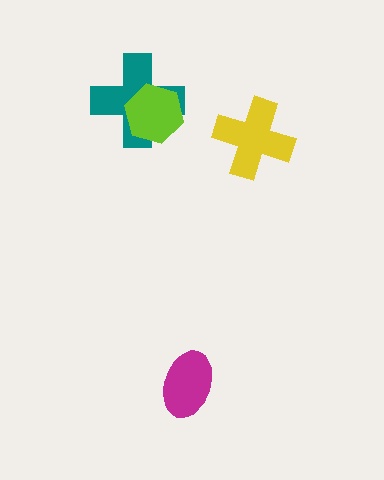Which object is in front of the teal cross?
The lime hexagon is in front of the teal cross.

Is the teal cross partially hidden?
Yes, it is partially covered by another shape.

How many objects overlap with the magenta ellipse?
0 objects overlap with the magenta ellipse.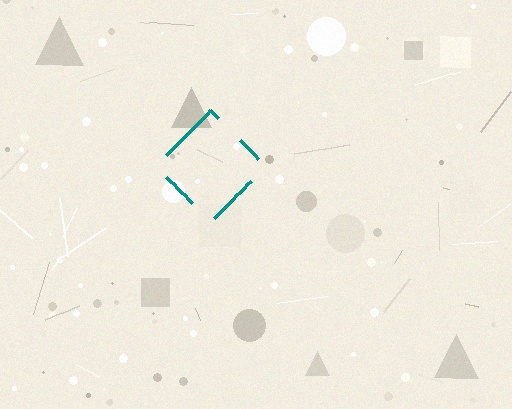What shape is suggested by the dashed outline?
The dashed outline suggests a diamond.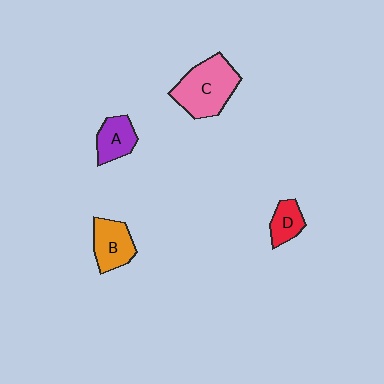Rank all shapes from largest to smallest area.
From largest to smallest: C (pink), B (orange), A (purple), D (red).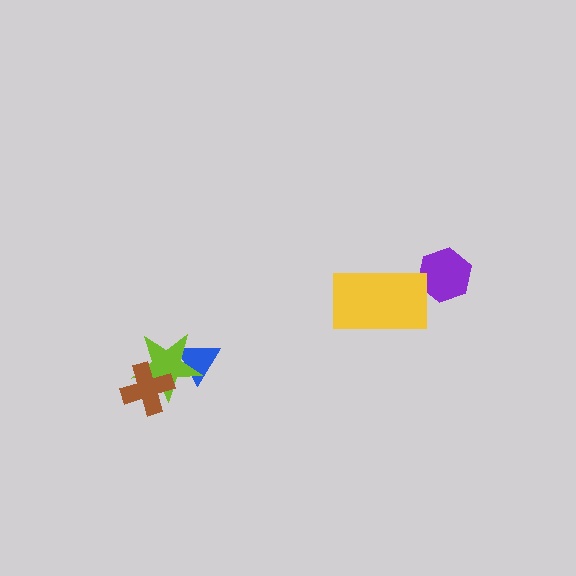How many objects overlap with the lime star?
2 objects overlap with the lime star.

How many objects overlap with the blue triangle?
1 object overlaps with the blue triangle.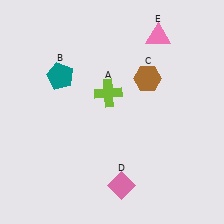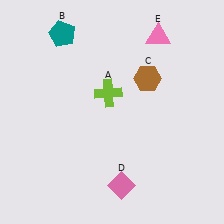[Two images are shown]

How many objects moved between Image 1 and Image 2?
1 object moved between the two images.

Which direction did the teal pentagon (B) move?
The teal pentagon (B) moved up.